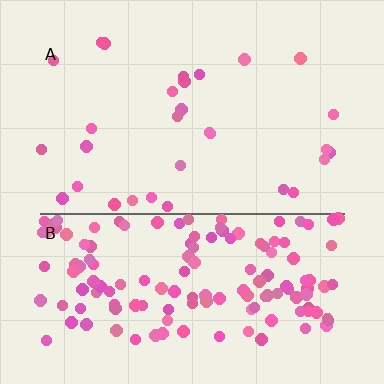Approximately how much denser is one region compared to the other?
Approximately 5.0× — region B over region A.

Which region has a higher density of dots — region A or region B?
B (the bottom).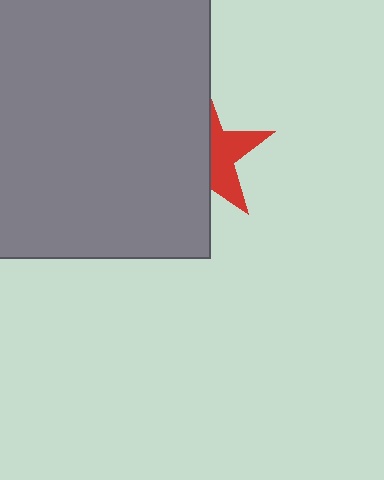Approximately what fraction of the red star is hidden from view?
Roughly 60% of the red star is hidden behind the gray rectangle.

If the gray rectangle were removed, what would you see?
You would see the complete red star.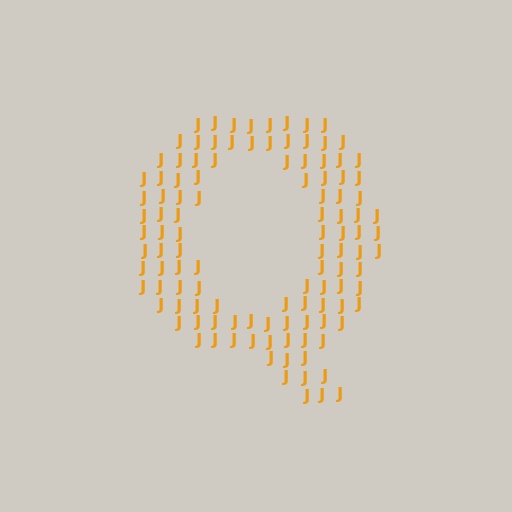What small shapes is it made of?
It is made of small letter J's.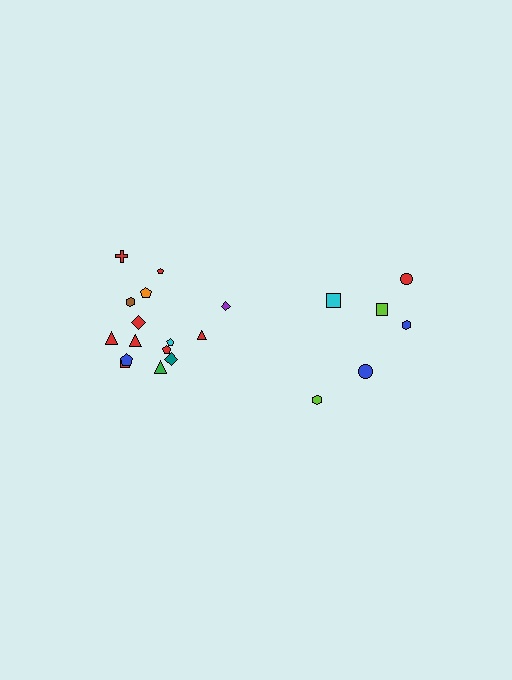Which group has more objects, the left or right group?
The left group.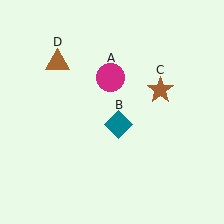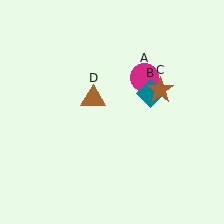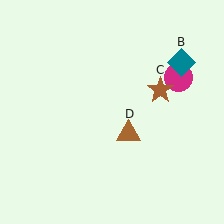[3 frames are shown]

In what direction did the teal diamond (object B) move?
The teal diamond (object B) moved up and to the right.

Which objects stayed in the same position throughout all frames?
Brown star (object C) remained stationary.